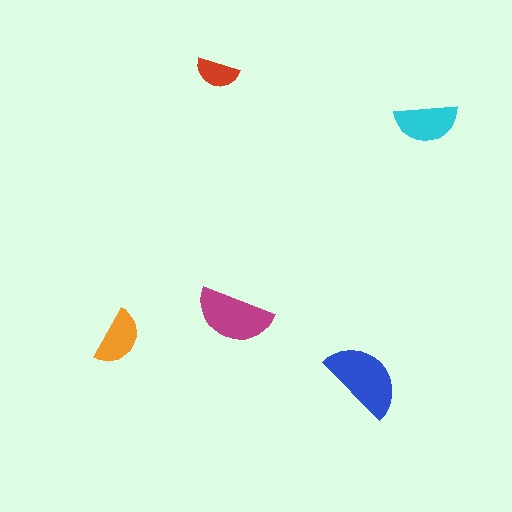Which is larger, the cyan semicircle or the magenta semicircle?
The magenta one.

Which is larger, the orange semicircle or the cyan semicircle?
The cyan one.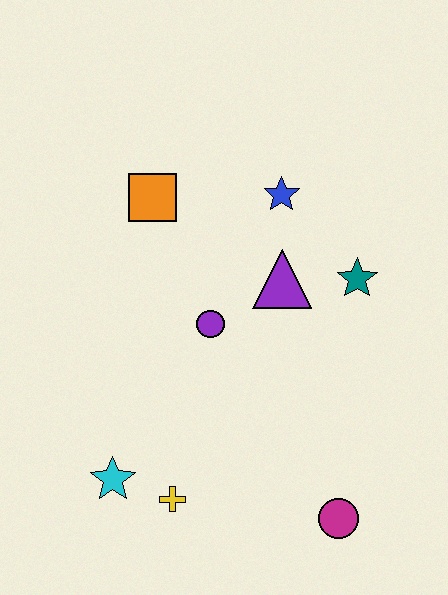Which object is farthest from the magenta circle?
The orange square is farthest from the magenta circle.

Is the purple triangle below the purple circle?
No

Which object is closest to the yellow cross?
The cyan star is closest to the yellow cross.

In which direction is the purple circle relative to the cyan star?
The purple circle is above the cyan star.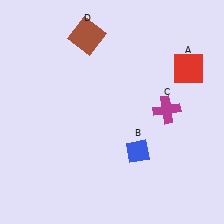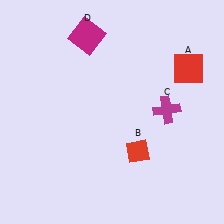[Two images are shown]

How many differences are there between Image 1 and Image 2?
There are 2 differences between the two images.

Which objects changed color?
B changed from blue to red. D changed from brown to magenta.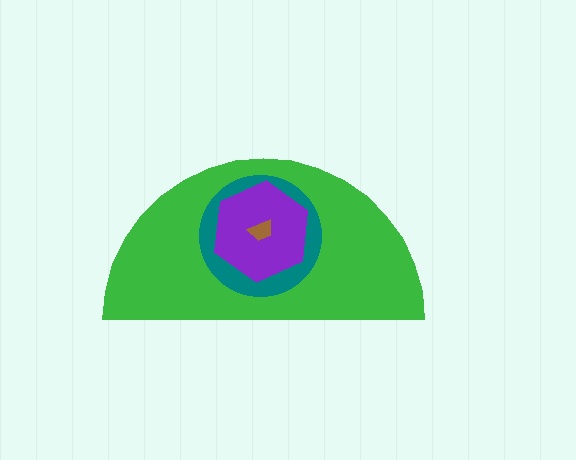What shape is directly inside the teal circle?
The purple hexagon.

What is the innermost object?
The brown trapezoid.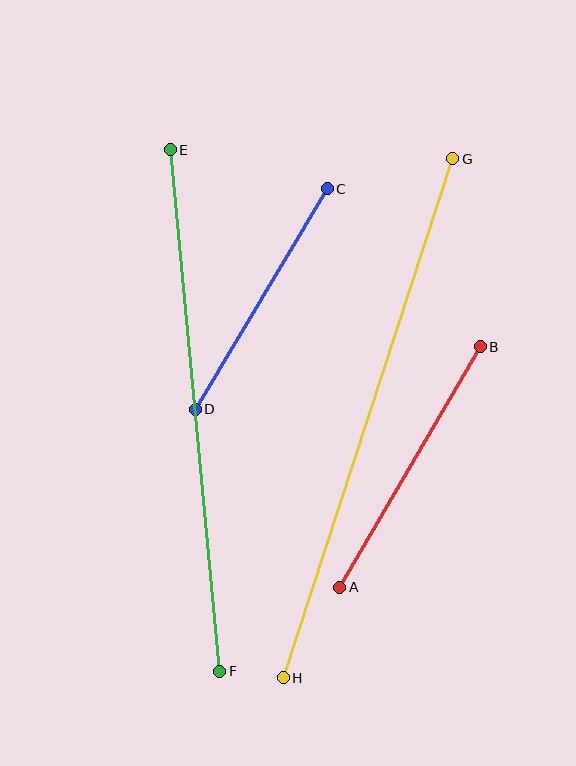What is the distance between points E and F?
The distance is approximately 524 pixels.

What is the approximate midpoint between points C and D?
The midpoint is at approximately (261, 299) pixels.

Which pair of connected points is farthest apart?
Points G and H are farthest apart.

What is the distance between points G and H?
The distance is approximately 546 pixels.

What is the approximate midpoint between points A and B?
The midpoint is at approximately (410, 467) pixels.